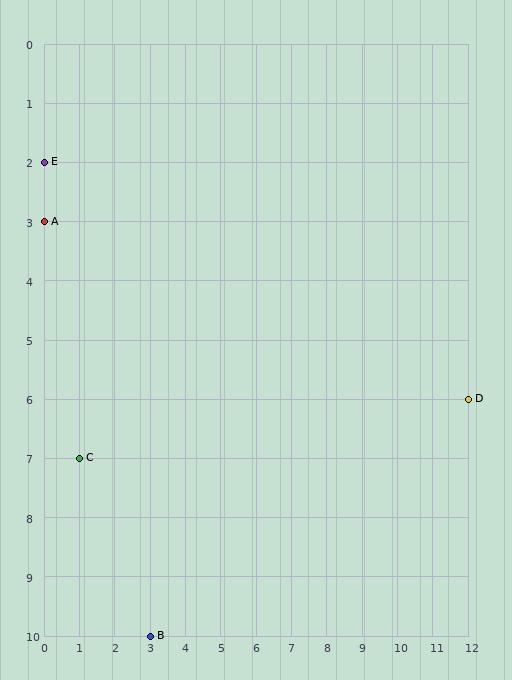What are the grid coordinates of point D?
Point D is at grid coordinates (12, 6).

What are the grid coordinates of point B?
Point B is at grid coordinates (3, 10).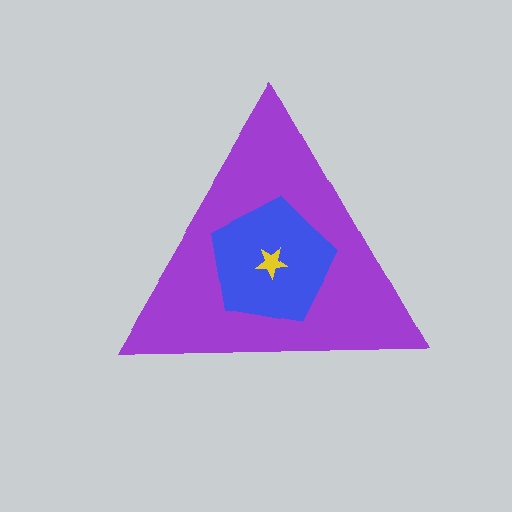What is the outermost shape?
The purple triangle.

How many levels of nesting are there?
3.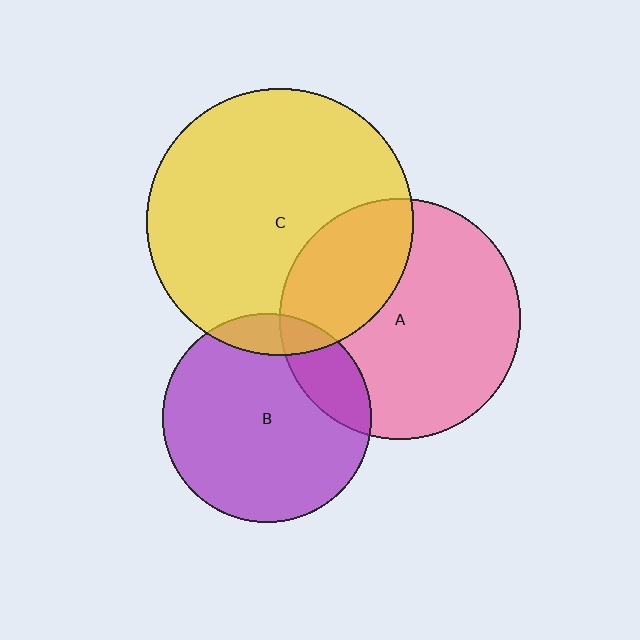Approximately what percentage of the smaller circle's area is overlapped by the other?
Approximately 20%.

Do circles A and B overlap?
Yes.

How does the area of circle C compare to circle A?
Approximately 1.2 times.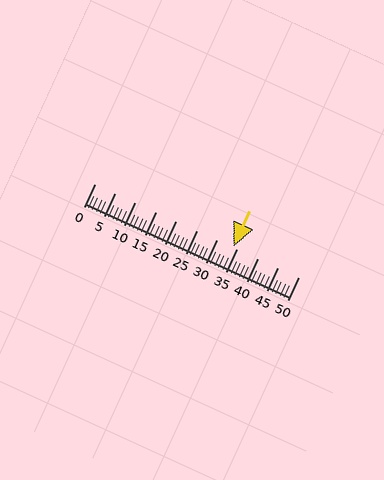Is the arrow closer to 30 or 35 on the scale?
The arrow is closer to 35.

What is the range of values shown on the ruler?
The ruler shows values from 0 to 50.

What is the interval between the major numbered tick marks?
The major tick marks are spaced 5 units apart.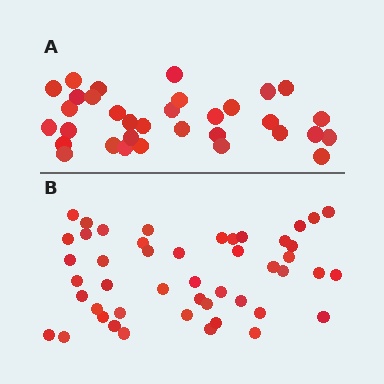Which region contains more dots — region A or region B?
Region B (the bottom region) has more dots.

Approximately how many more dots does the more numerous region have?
Region B has approximately 15 more dots than region A.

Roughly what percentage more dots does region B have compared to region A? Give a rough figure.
About 40% more.